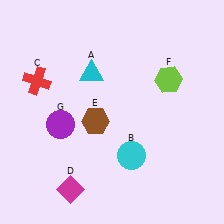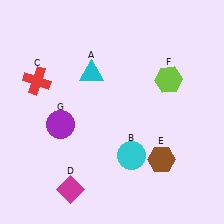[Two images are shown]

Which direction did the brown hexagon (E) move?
The brown hexagon (E) moved right.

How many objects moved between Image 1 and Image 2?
1 object moved between the two images.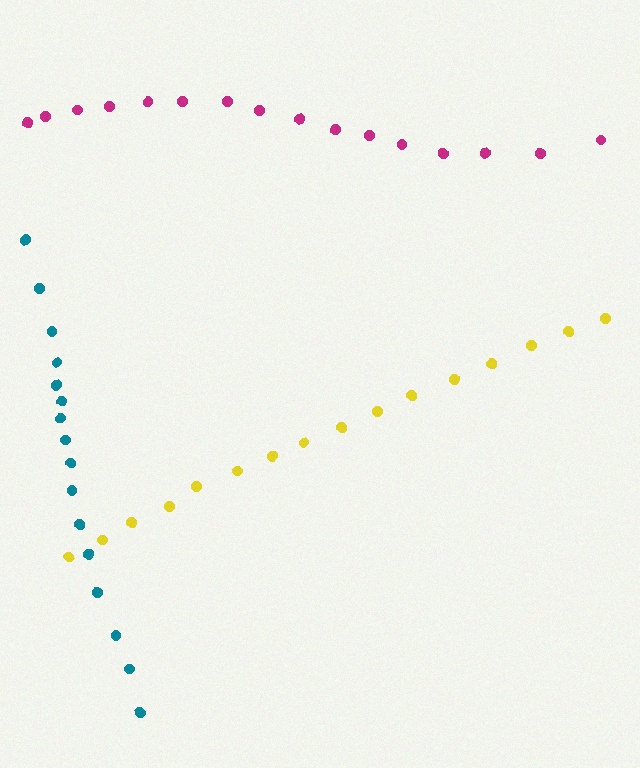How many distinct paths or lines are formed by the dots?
There are 3 distinct paths.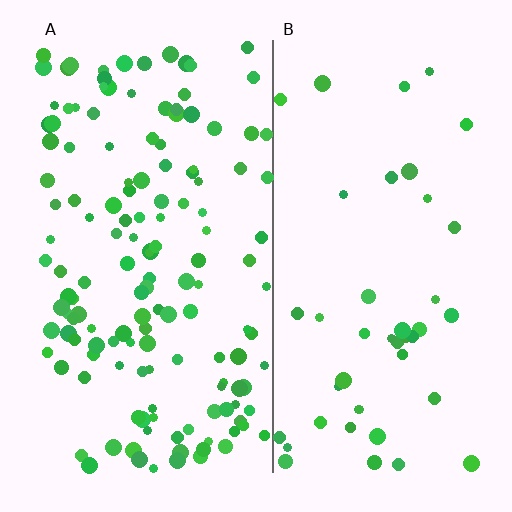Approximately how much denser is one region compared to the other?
Approximately 3.1× — region A over region B.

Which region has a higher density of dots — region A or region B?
A (the left).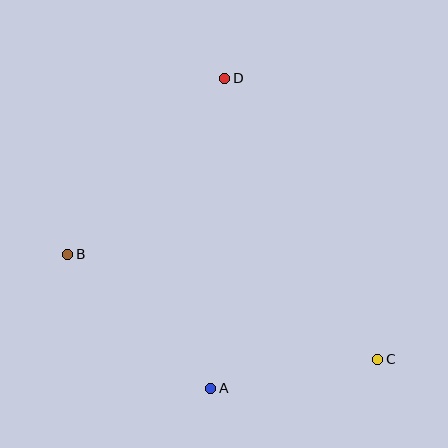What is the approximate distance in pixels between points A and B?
The distance between A and B is approximately 196 pixels.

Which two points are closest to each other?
Points A and C are closest to each other.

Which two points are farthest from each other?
Points B and C are farthest from each other.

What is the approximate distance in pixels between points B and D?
The distance between B and D is approximately 236 pixels.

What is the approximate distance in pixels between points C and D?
The distance between C and D is approximately 320 pixels.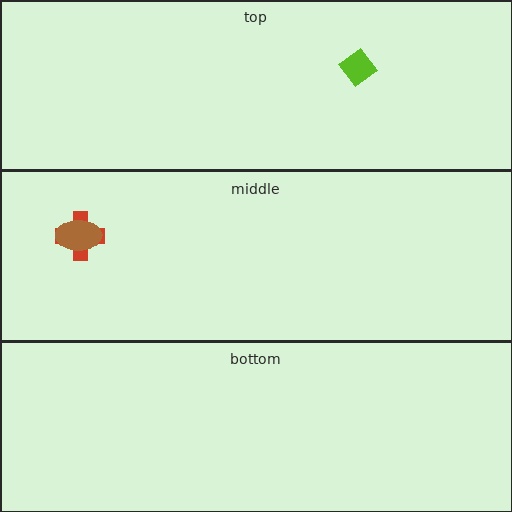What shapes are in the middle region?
The red cross, the brown ellipse.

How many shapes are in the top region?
1.